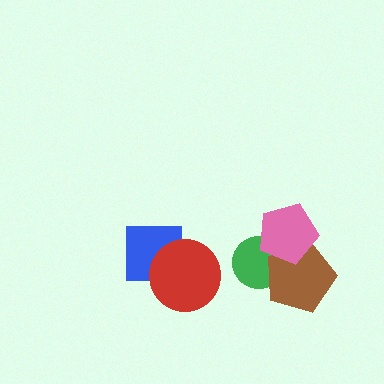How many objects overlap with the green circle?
2 objects overlap with the green circle.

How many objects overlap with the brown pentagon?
2 objects overlap with the brown pentagon.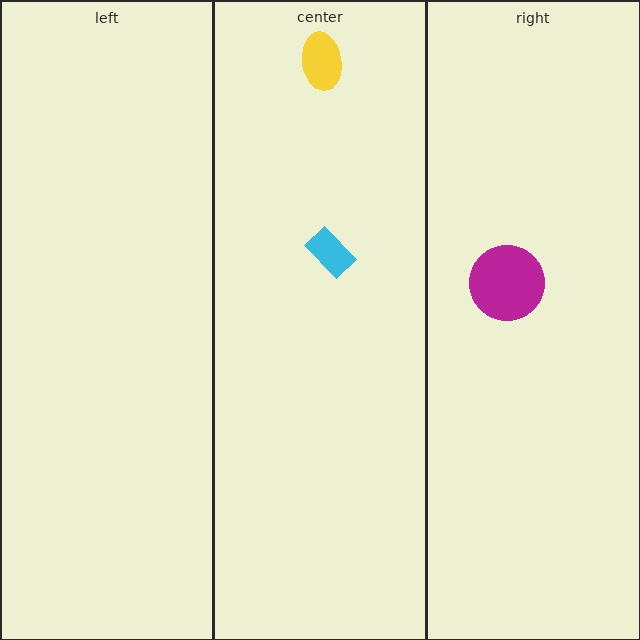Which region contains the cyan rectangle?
The center region.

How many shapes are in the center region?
2.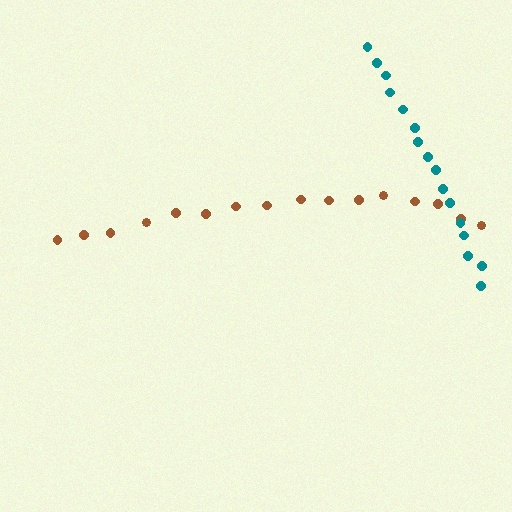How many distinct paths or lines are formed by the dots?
There are 2 distinct paths.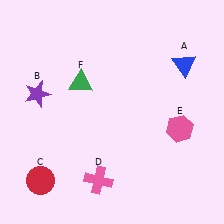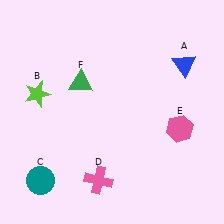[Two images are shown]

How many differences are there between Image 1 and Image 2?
There are 2 differences between the two images.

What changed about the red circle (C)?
In Image 1, C is red. In Image 2, it changed to teal.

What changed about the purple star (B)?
In Image 1, B is purple. In Image 2, it changed to lime.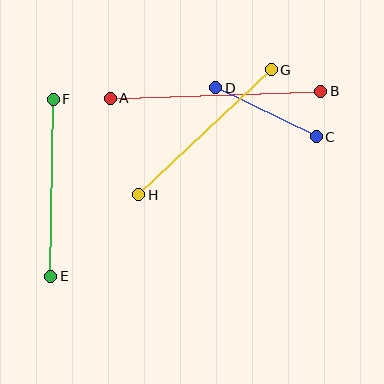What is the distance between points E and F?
The distance is approximately 177 pixels.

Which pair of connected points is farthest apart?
Points A and B are farthest apart.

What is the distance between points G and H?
The distance is approximately 182 pixels.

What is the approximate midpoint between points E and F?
The midpoint is at approximately (52, 188) pixels.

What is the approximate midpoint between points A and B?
The midpoint is at approximately (216, 95) pixels.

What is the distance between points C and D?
The distance is approximately 112 pixels.